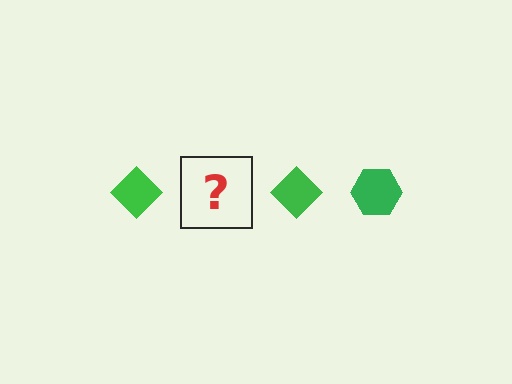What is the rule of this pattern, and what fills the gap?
The rule is that the pattern cycles through diamond, hexagon shapes in green. The gap should be filled with a green hexagon.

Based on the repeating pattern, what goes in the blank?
The blank should be a green hexagon.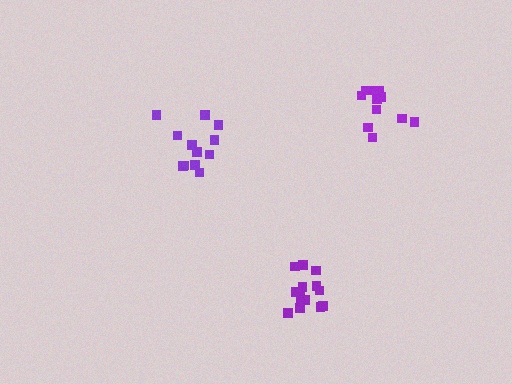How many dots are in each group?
Group 1: 11 dots, Group 2: 12 dots, Group 3: 14 dots (37 total).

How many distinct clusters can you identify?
There are 3 distinct clusters.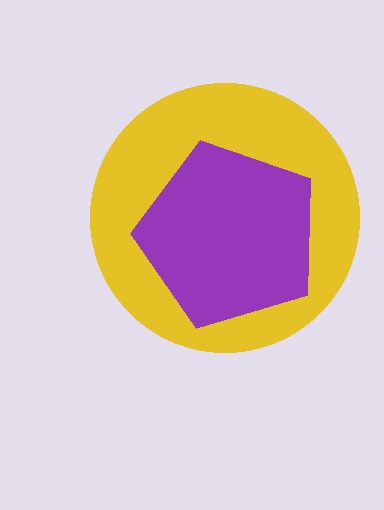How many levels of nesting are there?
2.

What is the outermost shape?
The yellow circle.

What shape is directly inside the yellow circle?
The purple pentagon.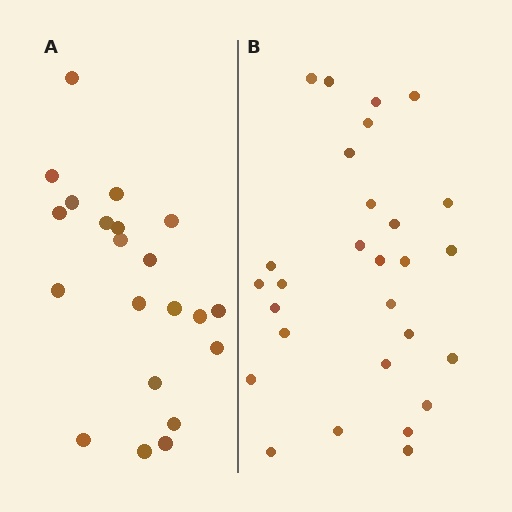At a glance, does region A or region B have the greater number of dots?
Region B (the right region) has more dots.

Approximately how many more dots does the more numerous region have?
Region B has roughly 8 or so more dots than region A.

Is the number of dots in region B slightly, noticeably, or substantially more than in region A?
Region B has noticeably more, but not dramatically so. The ratio is roughly 1.3 to 1.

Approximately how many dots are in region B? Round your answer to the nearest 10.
About 30 dots. (The exact count is 28, which rounds to 30.)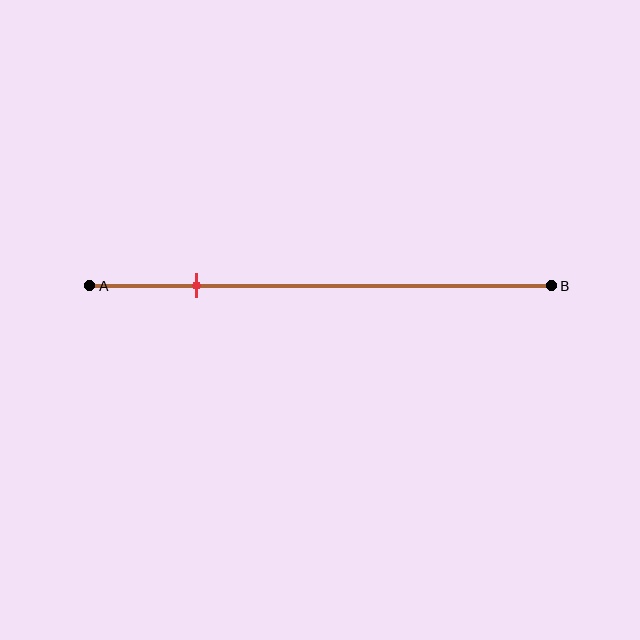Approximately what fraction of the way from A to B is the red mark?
The red mark is approximately 25% of the way from A to B.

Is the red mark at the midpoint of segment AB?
No, the mark is at about 25% from A, not at the 50% midpoint.